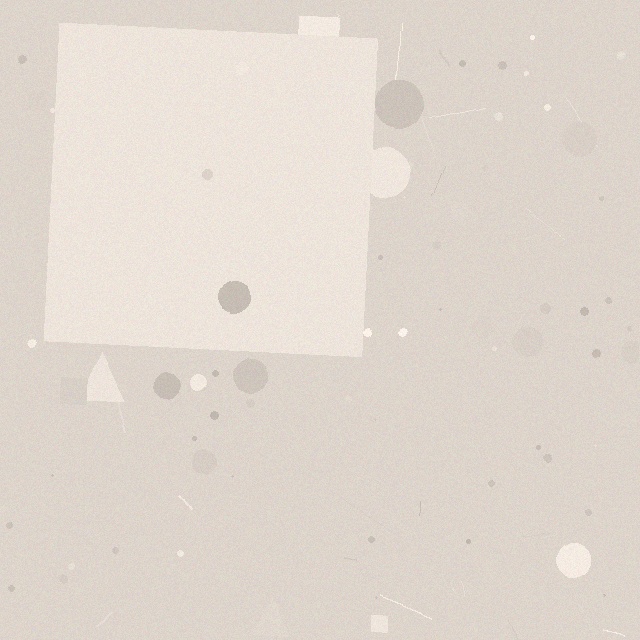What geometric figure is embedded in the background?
A square is embedded in the background.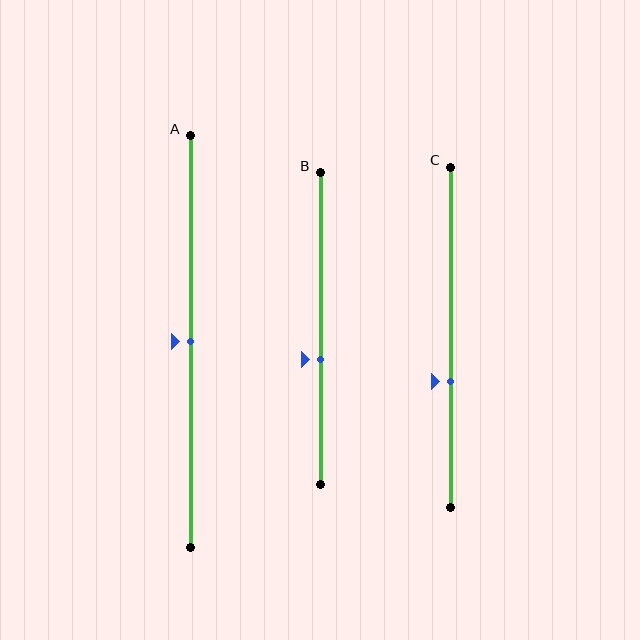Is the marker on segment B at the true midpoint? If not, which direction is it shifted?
No, the marker on segment B is shifted downward by about 10% of the segment length.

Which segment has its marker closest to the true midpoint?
Segment A has its marker closest to the true midpoint.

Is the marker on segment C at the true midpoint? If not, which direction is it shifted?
No, the marker on segment C is shifted downward by about 13% of the segment length.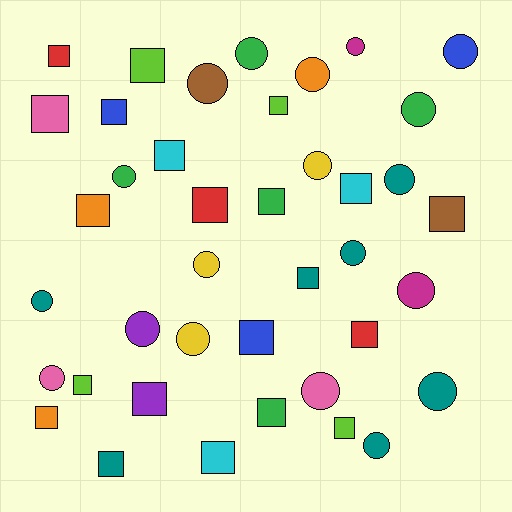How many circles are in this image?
There are 19 circles.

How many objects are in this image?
There are 40 objects.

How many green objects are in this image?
There are 5 green objects.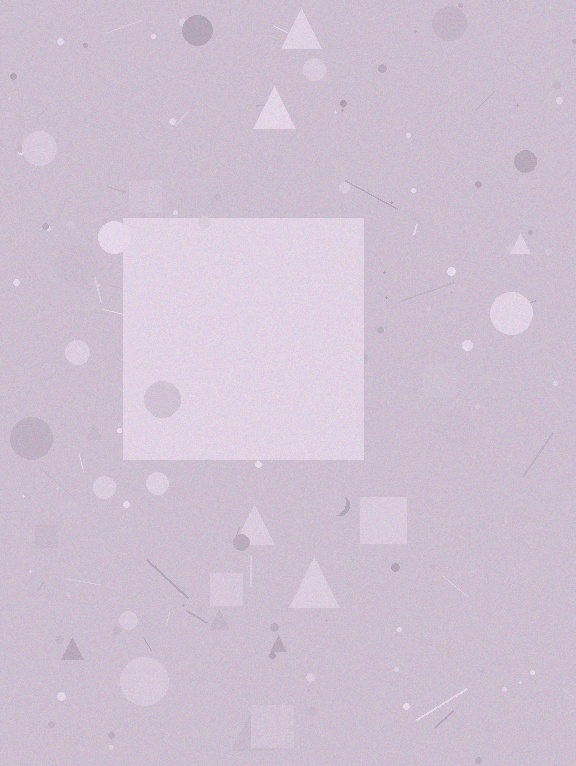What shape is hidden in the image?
A square is hidden in the image.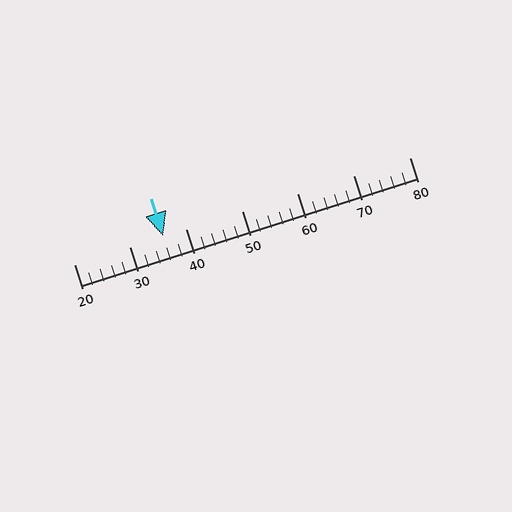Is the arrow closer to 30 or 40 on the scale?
The arrow is closer to 40.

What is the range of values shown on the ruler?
The ruler shows values from 20 to 80.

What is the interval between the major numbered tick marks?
The major tick marks are spaced 10 units apart.